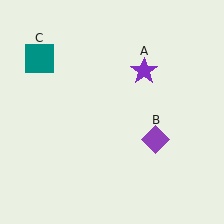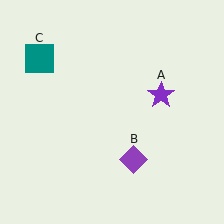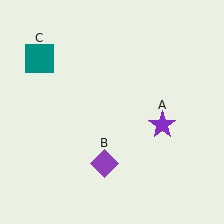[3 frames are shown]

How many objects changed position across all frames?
2 objects changed position: purple star (object A), purple diamond (object B).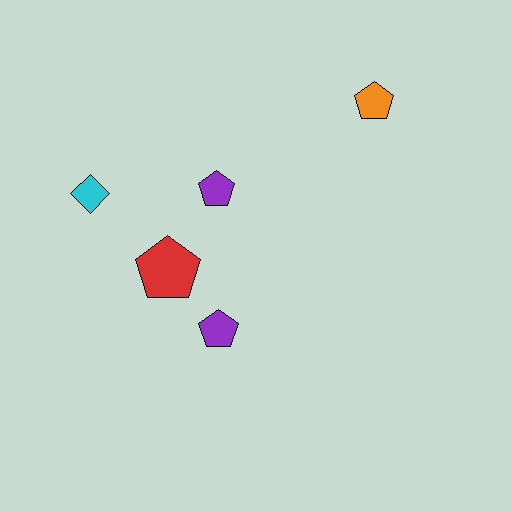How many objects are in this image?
There are 5 objects.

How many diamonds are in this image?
There is 1 diamond.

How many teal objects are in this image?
There are no teal objects.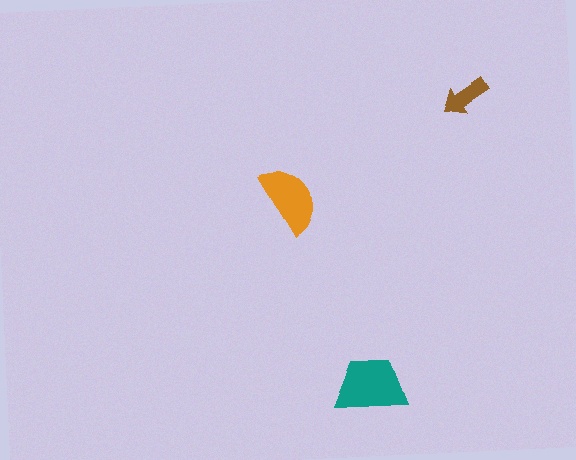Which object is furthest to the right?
The brown arrow is rightmost.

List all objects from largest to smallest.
The teal trapezoid, the orange semicircle, the brown arrow.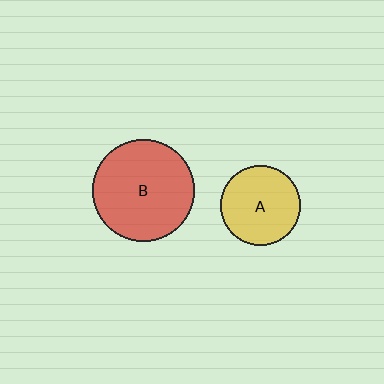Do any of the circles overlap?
No, none of the circles overlap.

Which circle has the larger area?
Circle B (red).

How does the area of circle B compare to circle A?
Approximately 1.6 times.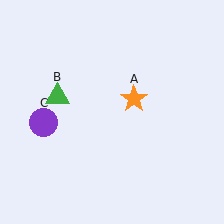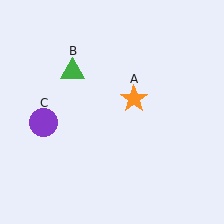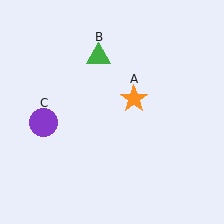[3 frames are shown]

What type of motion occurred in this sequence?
The green triangle (object B) rotated clockwise around the center of the scene.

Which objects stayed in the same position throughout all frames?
Orange star (object A) and purple circle (object C) remained stationary.